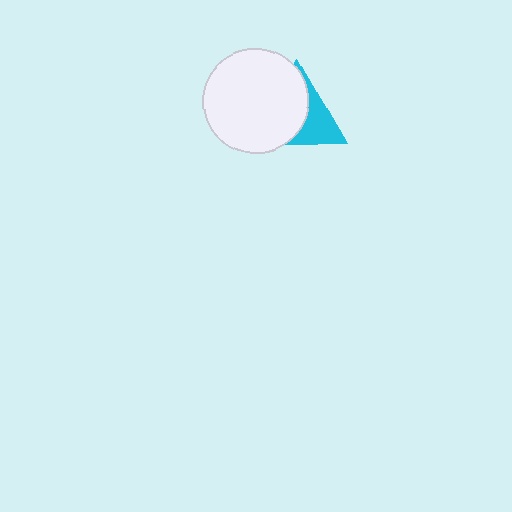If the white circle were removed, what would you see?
You would see the complete cyan triangle.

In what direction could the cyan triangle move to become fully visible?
The cyan triangle could move right. That would shift it out from behind the white circle entirely.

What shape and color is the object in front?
The object in front is a white circle.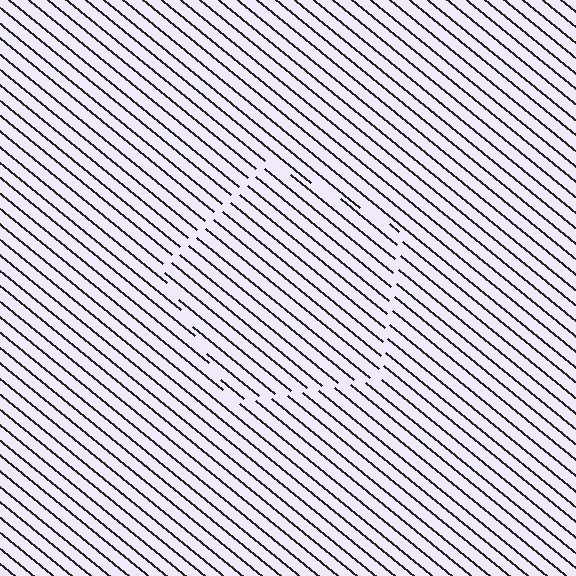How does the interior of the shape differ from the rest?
The interior of the shape contains the same grating, shifted by half a period — the contour is defined by the phase discontinuity where line-ends from the inner and outer gratings abut.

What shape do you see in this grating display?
An illusory pentagon. The interior of the shape contains the same grating, shifted by half a period — the contour is defined by the phase discontinuity where line-ends from the inner and outer gratings abut.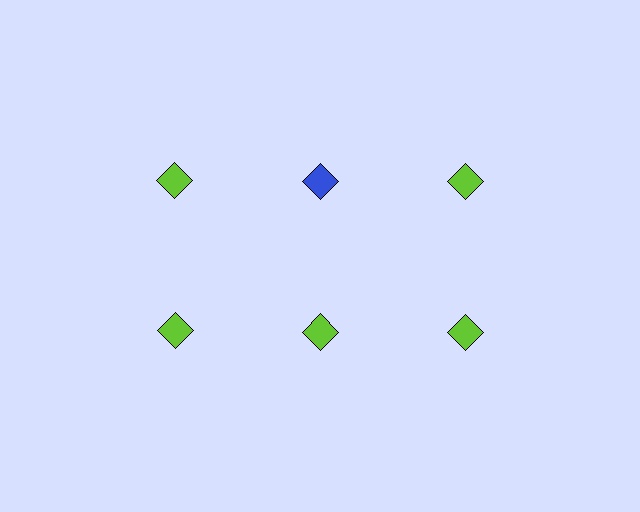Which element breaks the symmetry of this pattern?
The blue diamond in the top row, second from left column breaks the symmetry. All other shapes are lime diamonds.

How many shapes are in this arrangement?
There are 6 shapes arranged in a grid pattern.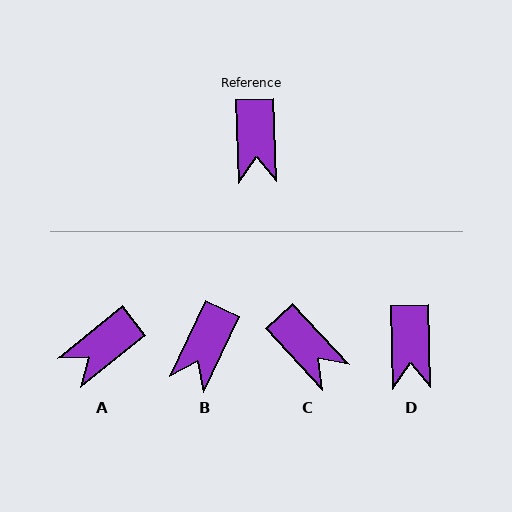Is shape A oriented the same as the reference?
No, it is off by about 53 degrees.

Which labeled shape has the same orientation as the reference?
D.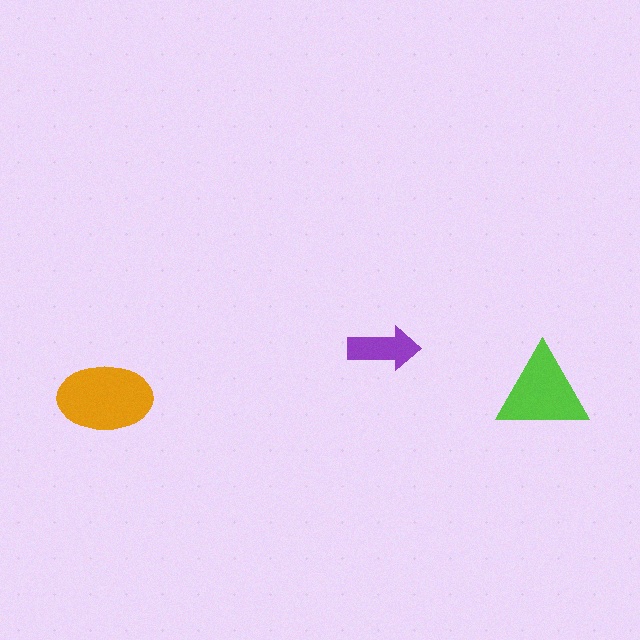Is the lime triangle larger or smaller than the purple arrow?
Larger.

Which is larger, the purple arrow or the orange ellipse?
The orange ellipse.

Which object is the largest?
The orange ellipse.